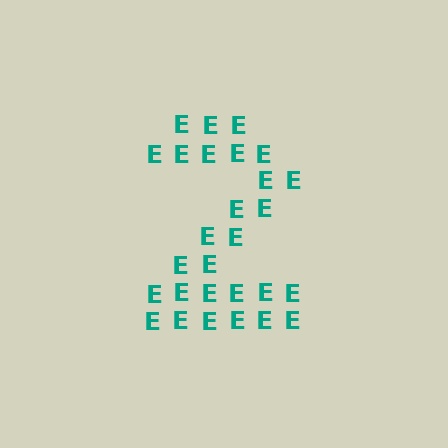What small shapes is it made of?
It is made of small letter E's.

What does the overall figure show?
The overall figure shows the digit 2.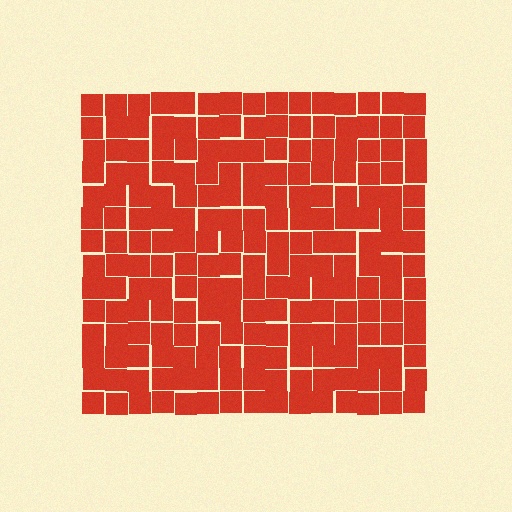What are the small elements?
The small elements are squares.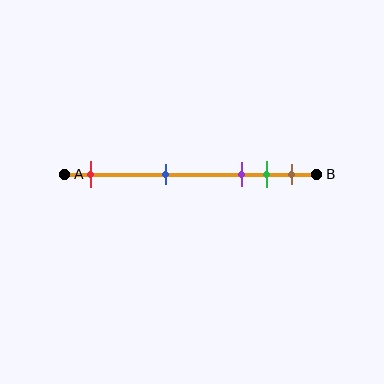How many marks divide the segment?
There are 5 marks dividing the segment.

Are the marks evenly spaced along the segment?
No, the marks are not evenly spaced.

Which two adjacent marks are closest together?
The green and brown marks are the closest adjacent pair.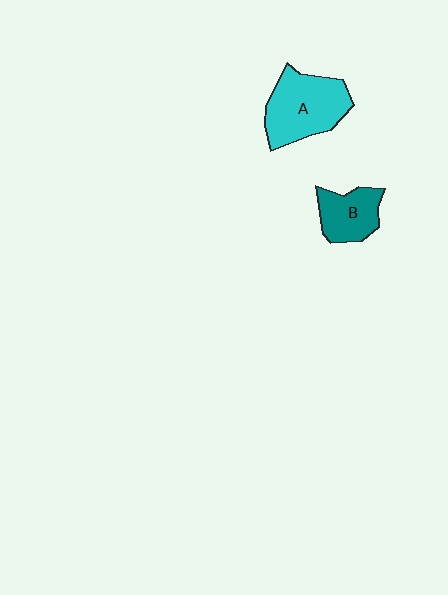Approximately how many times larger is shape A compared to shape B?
Approximately 1.6 times.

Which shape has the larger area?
Shape A (cyan).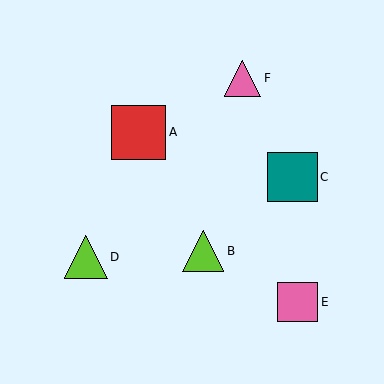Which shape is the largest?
The red square (labeled A) is the largest.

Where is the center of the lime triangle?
The center of the lime triangle is at (86, 257).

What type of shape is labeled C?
Shape C is a teal square.